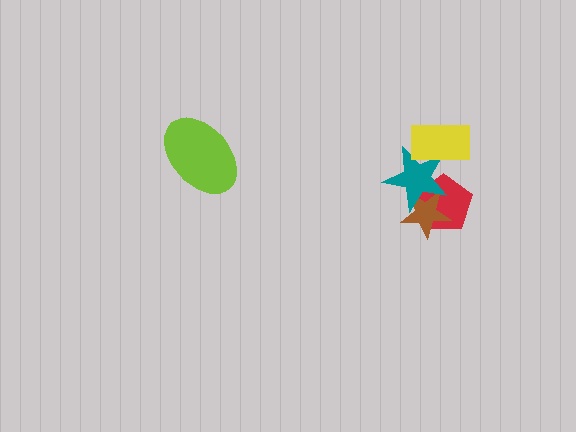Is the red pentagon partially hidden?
Yes, it is partially covered by another shape.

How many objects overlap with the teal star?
3 objects overlap with the teal star.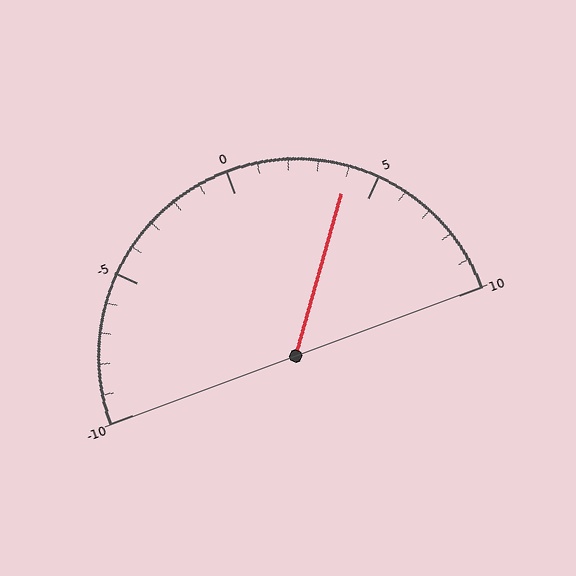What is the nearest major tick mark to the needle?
The nearest major tick mark is 5.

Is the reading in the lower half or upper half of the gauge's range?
The reading is in the upper half of the range (-10 to 10).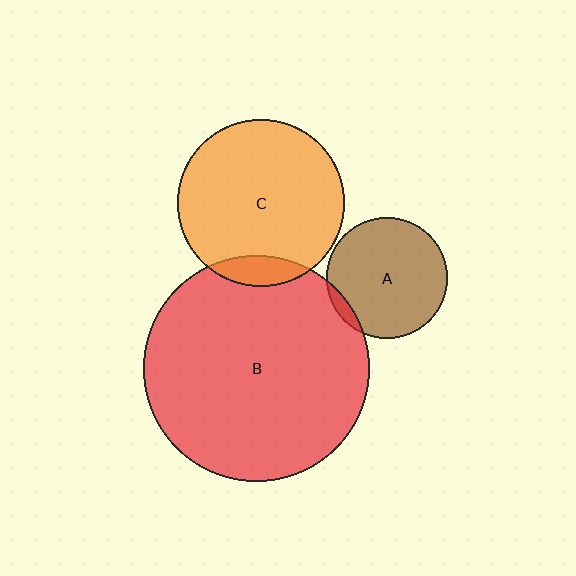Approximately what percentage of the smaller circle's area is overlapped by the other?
Approximately 5%.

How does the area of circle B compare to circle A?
Approximately 3.5 times.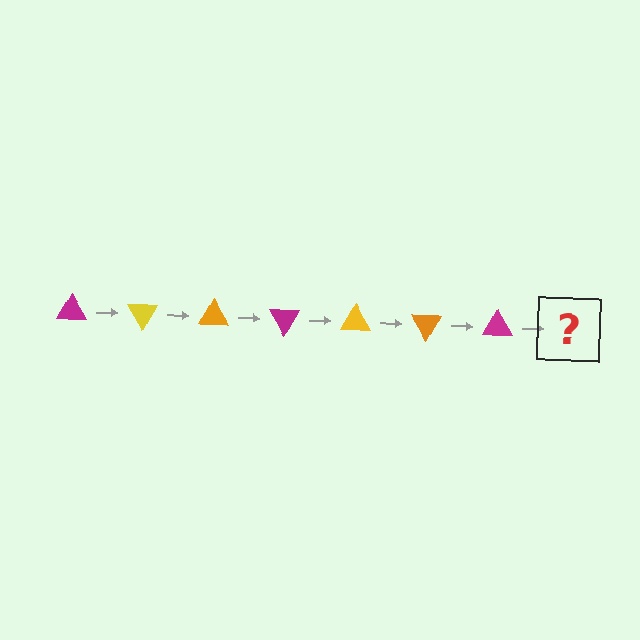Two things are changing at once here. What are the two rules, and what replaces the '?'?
The two rules are that it rotates 60 degrees each step and the color cycles through magenta, yellow, and orange. The '?' should be a yellow triangle, rotated 420 degrees from the start.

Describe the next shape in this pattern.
It should be a yellow triangle, rotated 420 degrees from the start.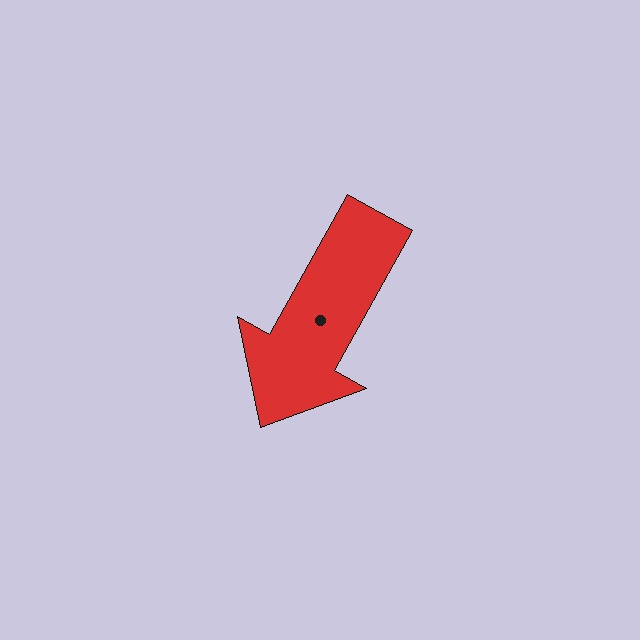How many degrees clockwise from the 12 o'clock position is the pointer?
Approximately 209 degrees.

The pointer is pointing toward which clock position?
Roughly 7 o'clock.